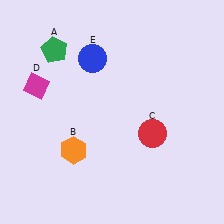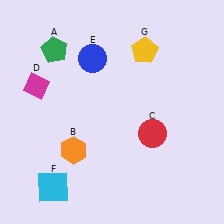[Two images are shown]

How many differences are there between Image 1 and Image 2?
There are 2 differences between the two images.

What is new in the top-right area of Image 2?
A yellow pentagon (G) was added in the top-right area of Image 2.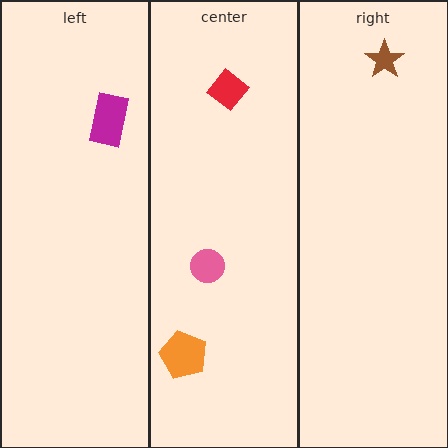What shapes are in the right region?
The brown star.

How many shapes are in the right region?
1.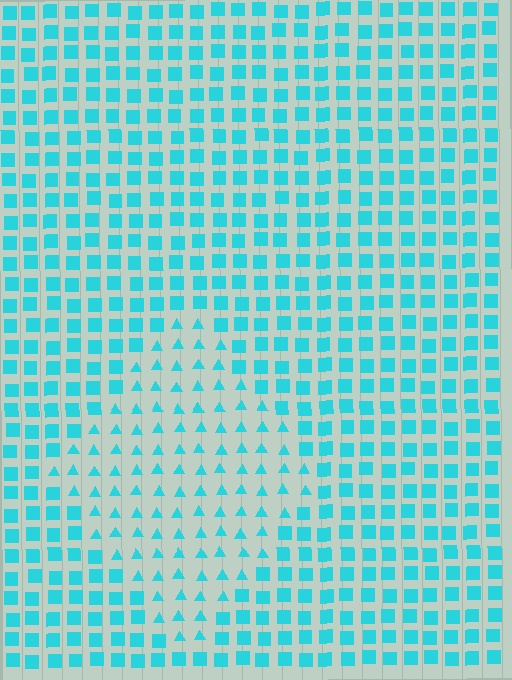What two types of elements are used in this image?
The image uses triangles inside the diamond region and squares outside it.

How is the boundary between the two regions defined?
The boundary is defined by a change in element shape: triangles inside vs. squares outside. All elements share the same color and spacing.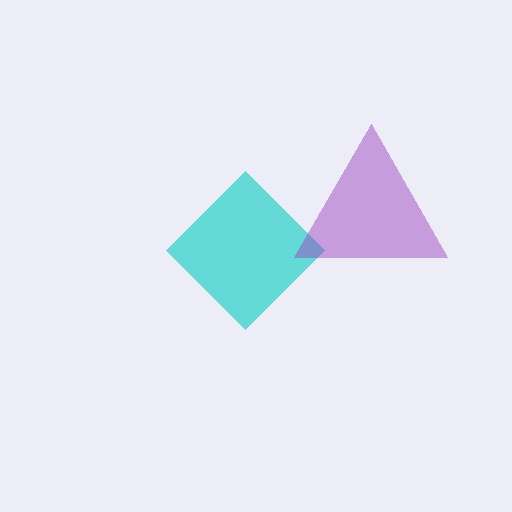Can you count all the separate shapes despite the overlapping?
Yes, there are 2 separate shapes.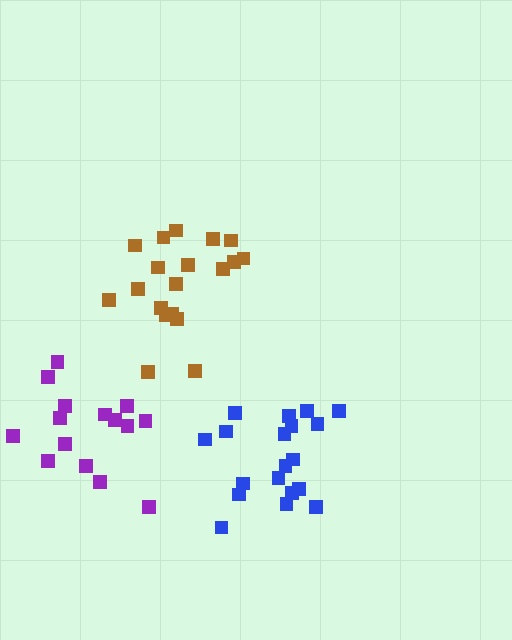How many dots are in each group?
Group 1: 15 dots, Group 2: 19 dots, Group 3: 19 dots (53 total).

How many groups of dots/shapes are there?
There are 3 groups.